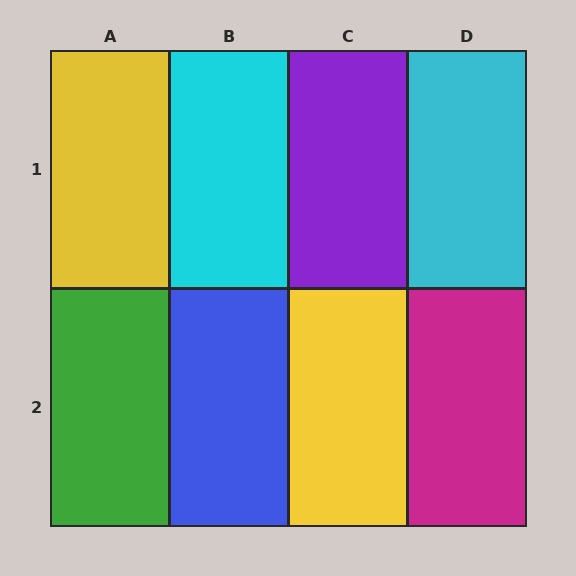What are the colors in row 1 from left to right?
Yellow, cyan, purple, cyan.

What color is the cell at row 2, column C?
Yellow.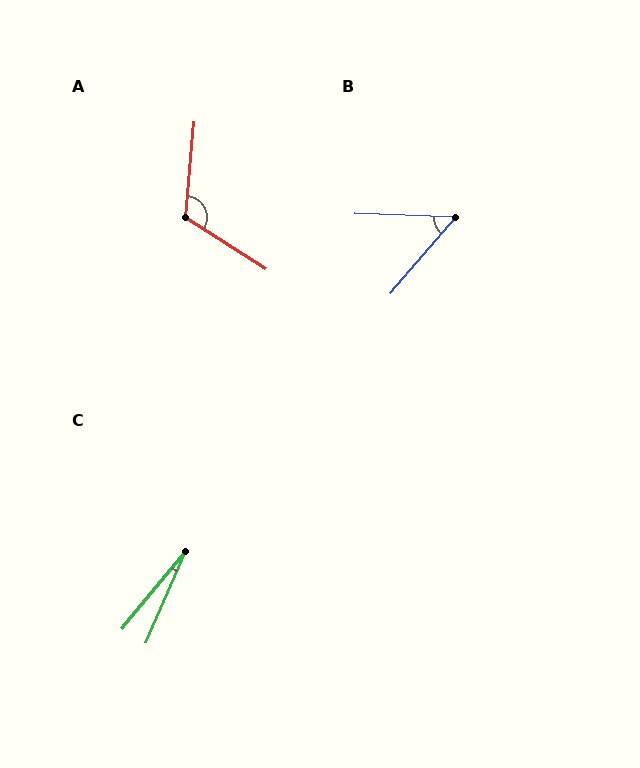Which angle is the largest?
A, at approximately 117 degrees.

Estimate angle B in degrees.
Approximately 51 degrees.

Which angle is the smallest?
C, at approximately 16 degrees.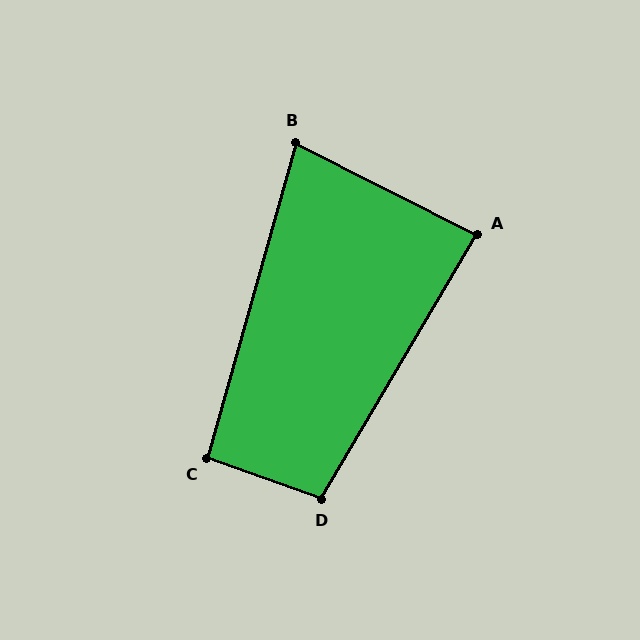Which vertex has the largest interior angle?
D, at approximately 101 degrees.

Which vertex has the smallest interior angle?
B, at approximately 79 degrees.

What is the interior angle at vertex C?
Approximately 94 degrees (approximately right).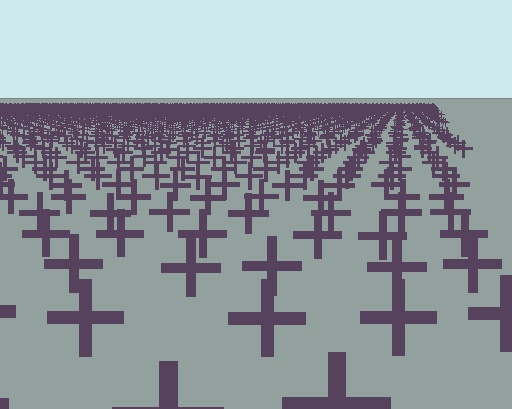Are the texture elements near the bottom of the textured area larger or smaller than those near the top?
Larger. Near the bottom, elements are closer to the viewer and appear at a bigger on-screen size.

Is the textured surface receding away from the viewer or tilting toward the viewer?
The surface is receding away from the viewer. Texture elements get smaller and denser toward the top.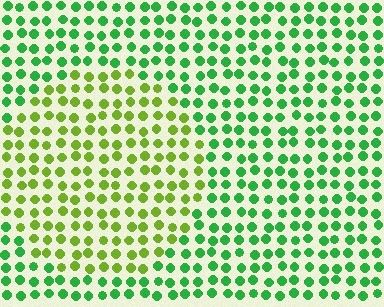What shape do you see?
I see a circle.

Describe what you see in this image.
The image is filled with small green elements in a uniform arrangement. A circle-shaped region is visible where the elements are tinted to a slightly different hue, forming a subtle color boundary.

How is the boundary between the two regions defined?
The boundary is defined purely by a slight shift in hue (about 42 degrees). Spacing, size, and orientation are identical on both sides.